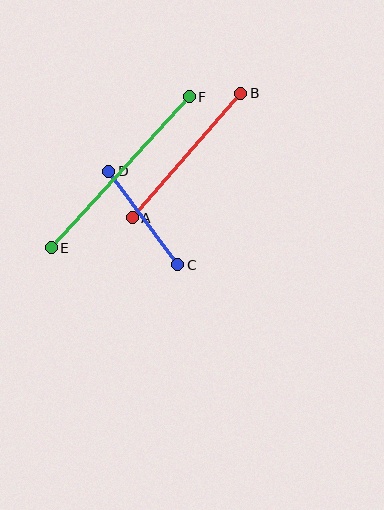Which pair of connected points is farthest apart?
Points E and F are farthest apart.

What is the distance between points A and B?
The distance is approximately 165 pixels.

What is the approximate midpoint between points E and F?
The midpoint is at approximately (120, 172) pixels.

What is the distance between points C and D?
The distance is approximately 116 pixels.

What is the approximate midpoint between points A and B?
The midpoint is at approximately (186, 155) pixels.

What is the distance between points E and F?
The distance is approximately 205 pixels.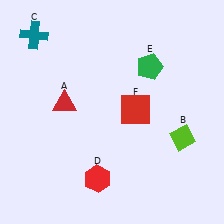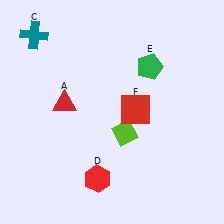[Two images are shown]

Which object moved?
The lime diamond (B) moved left.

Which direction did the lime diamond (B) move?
The lime diamond (B) moved left.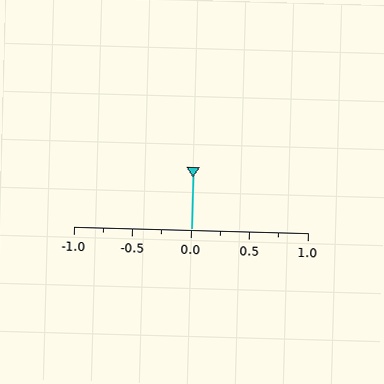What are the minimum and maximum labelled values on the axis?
The axis runs from -1.0 to 1.0.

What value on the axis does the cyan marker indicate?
The marker indicates approximately 0.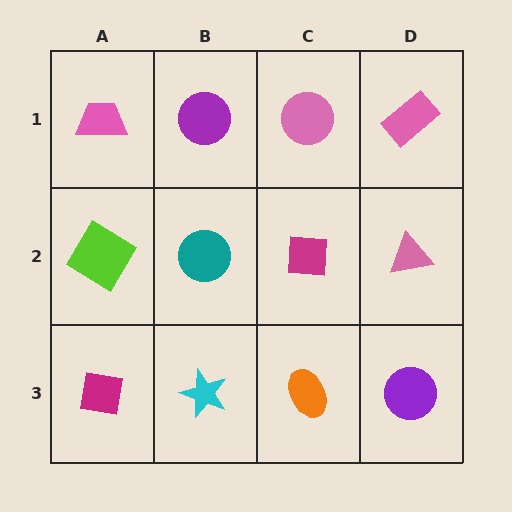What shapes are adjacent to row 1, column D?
A pink triangle (row 2, column D), a pink circle (row 1, column C).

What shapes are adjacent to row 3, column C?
A magenta square (row 2, column C), a cyan star (row 3, column B), a purple circle (row 3, column D).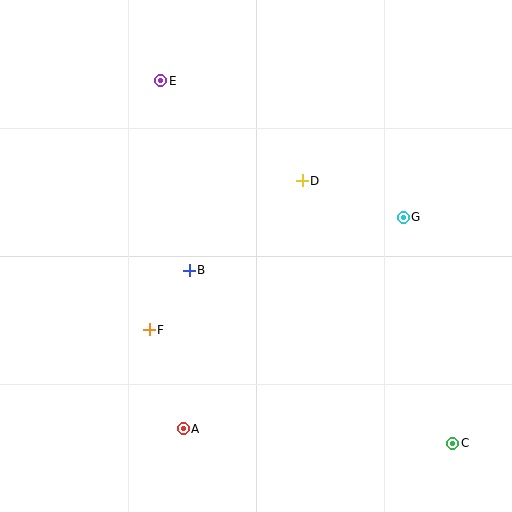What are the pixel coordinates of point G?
Point G is at (403, 217).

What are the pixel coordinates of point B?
Point B is at (189, 270).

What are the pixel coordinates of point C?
Point C is at (452, 443).